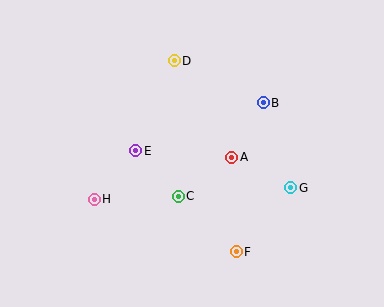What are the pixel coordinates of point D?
Point D is at (174, 61).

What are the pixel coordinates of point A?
Point A is at (232, 157).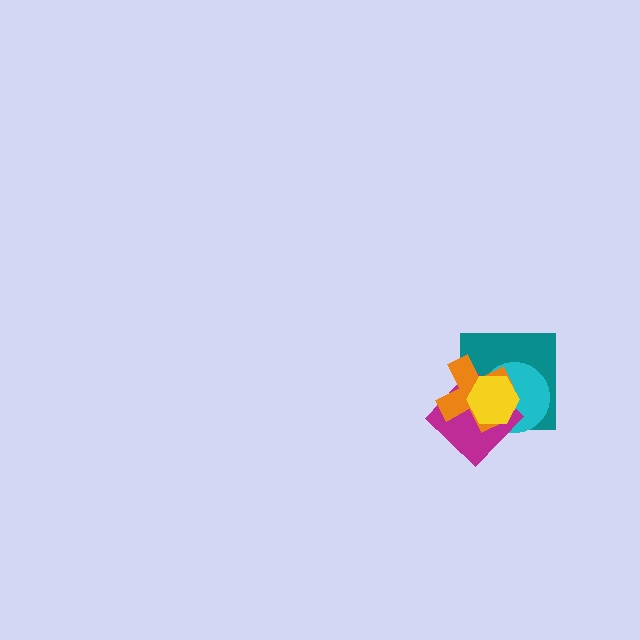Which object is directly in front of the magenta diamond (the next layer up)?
The orange cross is directly in front of the magenta diamond.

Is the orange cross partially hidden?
Yes, it is partially covered by another shape.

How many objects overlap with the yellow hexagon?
4 objects overlap with the yellow hexagon.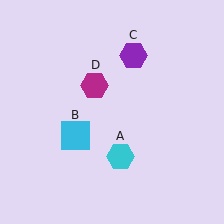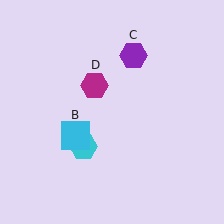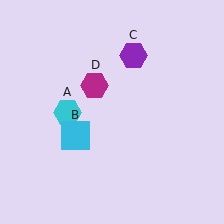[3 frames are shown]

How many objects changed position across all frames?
1 object changed position: cyan hexagon (object A).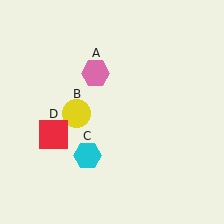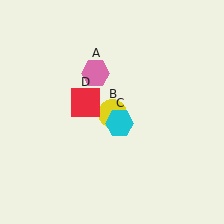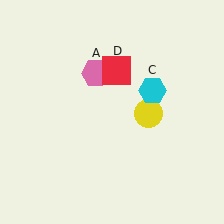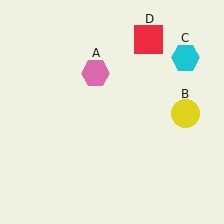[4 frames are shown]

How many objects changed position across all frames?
3 objects changed position: yellow circle (object B), cyan hexagon (object C), red square (object D).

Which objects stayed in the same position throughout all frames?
Pink hexagon (object A) remained stationary.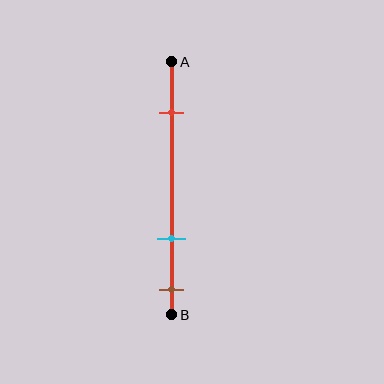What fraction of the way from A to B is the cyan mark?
The cyan mark is approximately 70% (0.7) of the way from A to B.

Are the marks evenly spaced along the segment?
No, the marks are not evenly spaced.